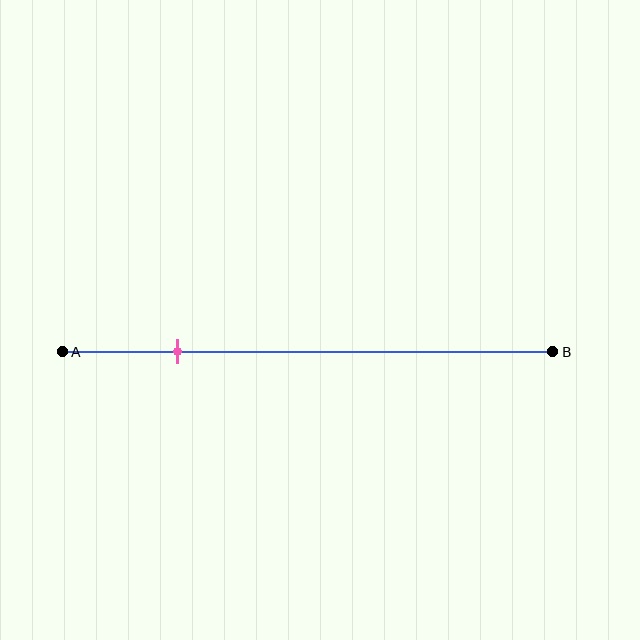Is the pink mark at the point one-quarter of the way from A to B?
Yes, the mark is approximately at the one-quarter point.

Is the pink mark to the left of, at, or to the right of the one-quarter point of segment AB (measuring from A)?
The pink mark is approximately at the one-quarter point of segment AB.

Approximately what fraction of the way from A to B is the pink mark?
The pink mark is approximately 25% of the way from A to B.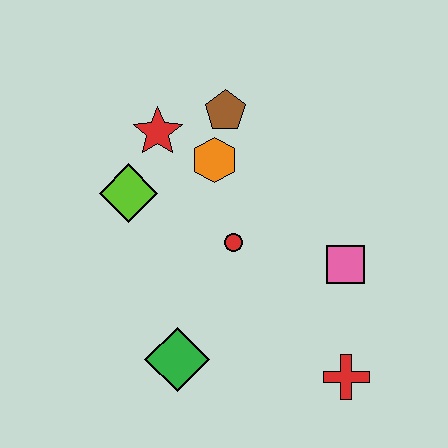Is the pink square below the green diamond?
No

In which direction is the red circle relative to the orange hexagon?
The red circle is below the orange hexagon.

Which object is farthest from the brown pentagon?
The red cross is farthest from the brown pentagon.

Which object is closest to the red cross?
The pink square is closest to the red cross.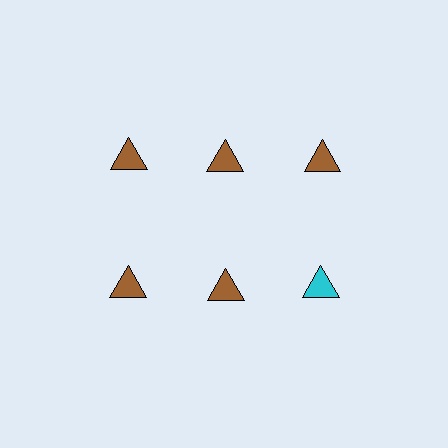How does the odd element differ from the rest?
It has a different color: cyan instead of brown.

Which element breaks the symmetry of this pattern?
The cyan triangle in the second row, center column breaks the symmetry. All other shapes are brown triangles.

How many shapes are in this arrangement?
There are 6 shapes arranged in a grid pattern.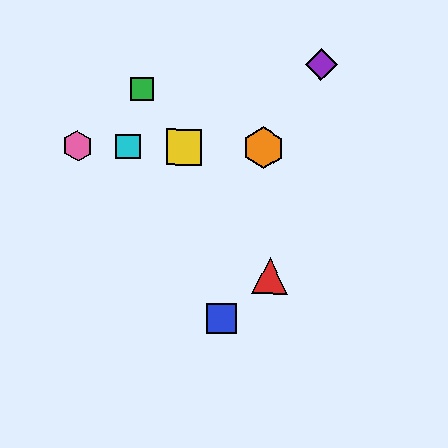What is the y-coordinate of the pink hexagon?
The pink hexagon is at y≈146.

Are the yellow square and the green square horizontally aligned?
No, the yellow square is at y≈147 and the green square is at y≈89.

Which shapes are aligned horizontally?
The yellow square, the orange hexagon, the cyan square, the pink hexagon are aligned horizontally.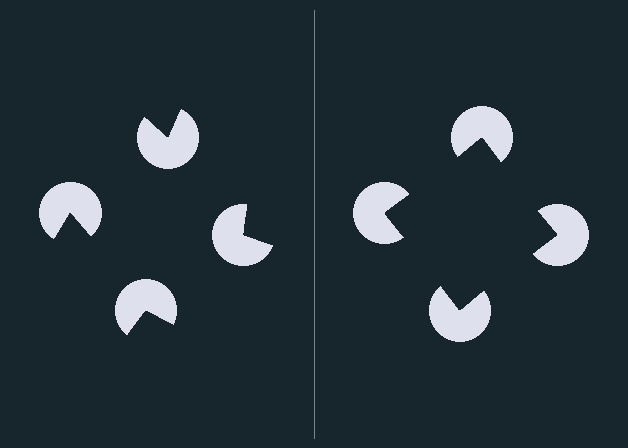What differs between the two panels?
The pac-man discs are positioned identically on both sides; only the wedge orientations differ. On the right they align to a square; on the left they are misaligned.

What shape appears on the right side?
An illusory square.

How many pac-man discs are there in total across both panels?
8 — 4 on each side.